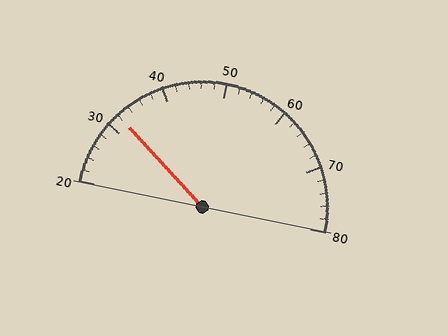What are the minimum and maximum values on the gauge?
The gauge ranges from 20 to 80.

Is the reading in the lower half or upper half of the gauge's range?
The reading is in the lower half of the range (20 to 80).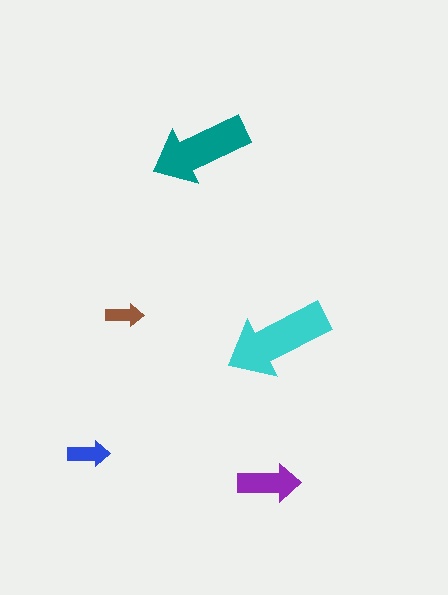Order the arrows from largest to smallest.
the cyan one, the teal one, the purple one, the blue one, the brown one.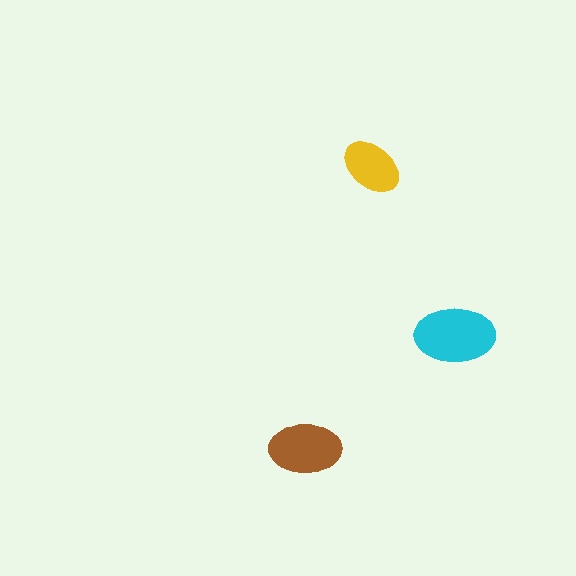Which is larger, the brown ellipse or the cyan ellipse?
The cyan one.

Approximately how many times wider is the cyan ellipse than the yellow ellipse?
About 1.5 times wider.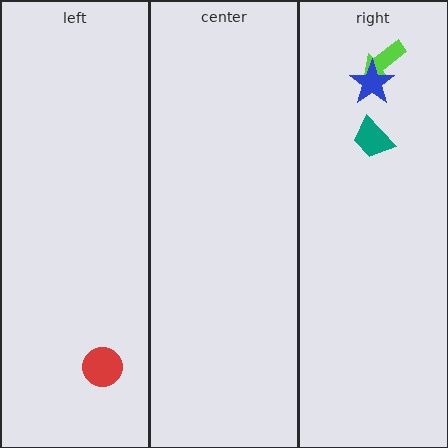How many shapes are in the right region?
3.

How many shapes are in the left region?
1.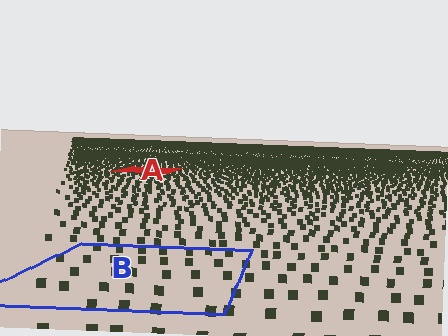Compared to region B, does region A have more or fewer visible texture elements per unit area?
Region A has more texture elements per unit area — they are packed more densely because it is farther away.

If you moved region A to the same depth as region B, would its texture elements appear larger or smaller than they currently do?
They would appear larger. At a closer depth, the same texture elements are projected at a bigger on-screen size.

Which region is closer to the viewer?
Region B is closer. The texture elements there are larger and more spread out.